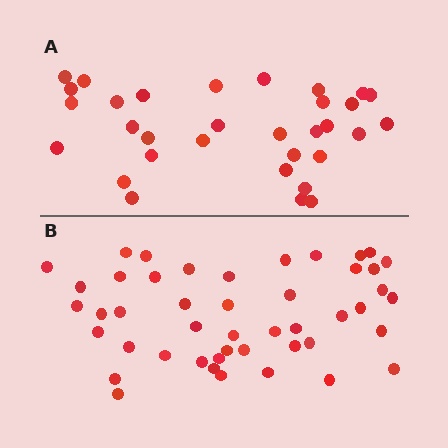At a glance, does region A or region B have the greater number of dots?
Region B (the bottom region) has more dots.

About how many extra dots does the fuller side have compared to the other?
Region B has approximately 15 more dots than region A.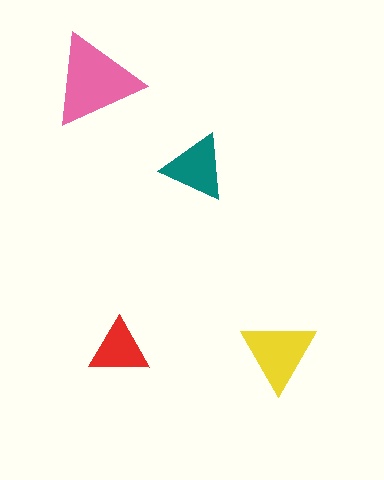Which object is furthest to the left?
The pink triangle is leftmost.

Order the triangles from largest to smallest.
the pink one, the yellow one, the teal one, the red one.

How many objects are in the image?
There are 4 objects in the image.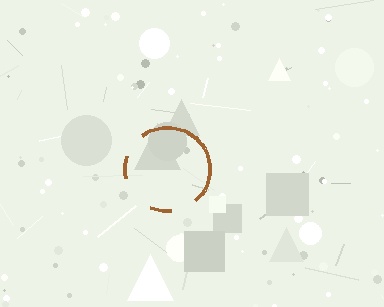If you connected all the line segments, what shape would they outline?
They would outline a circle.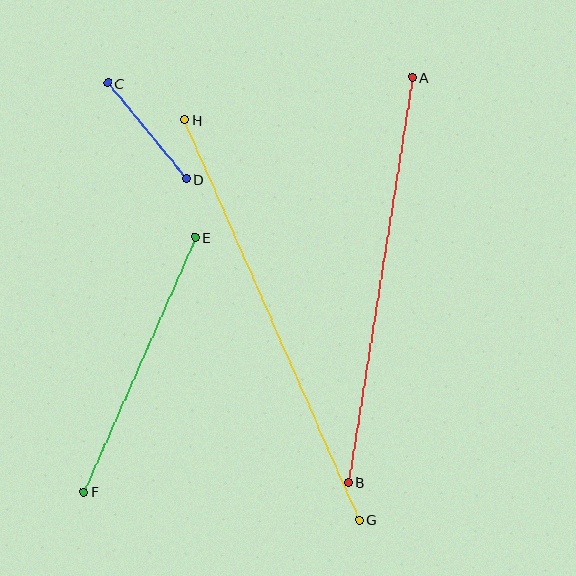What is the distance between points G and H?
The distance is approximately 437 pixels.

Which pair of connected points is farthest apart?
Points G and H are farthest apart.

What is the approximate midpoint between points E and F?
The midpoint is at approximately (140, 365) pixels.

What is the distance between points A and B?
The distance is approximately 410 pixels.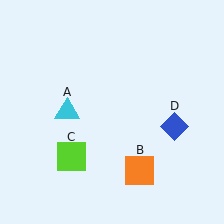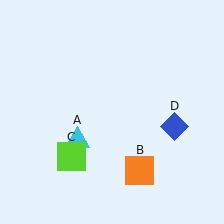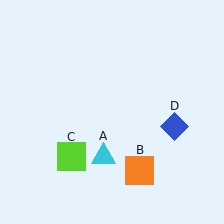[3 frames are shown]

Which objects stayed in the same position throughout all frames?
Orange square (object B) and lime square (object C) and blue diamond (object D) remained stationary.